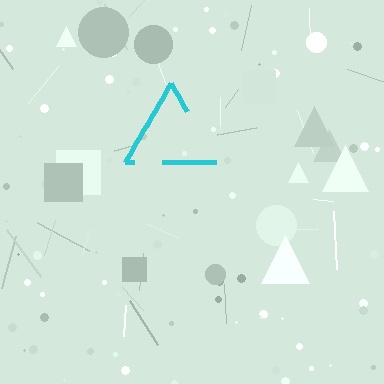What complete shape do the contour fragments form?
The contour fragments form a triangle.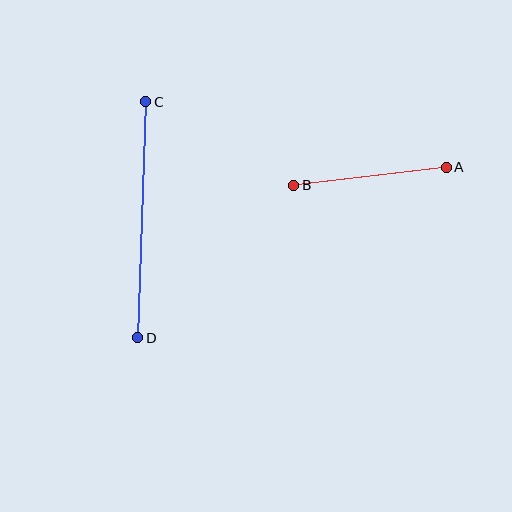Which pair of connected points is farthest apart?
Points C and D are farthest apart.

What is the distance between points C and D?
The distance is approximately 236 pixels.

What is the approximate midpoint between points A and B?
The midpoint is at approximately (370, 176) pixels.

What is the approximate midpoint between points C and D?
The midpoint is at approximately (142, 220) pixels.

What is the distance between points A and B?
The distance is approximately 154 pixels.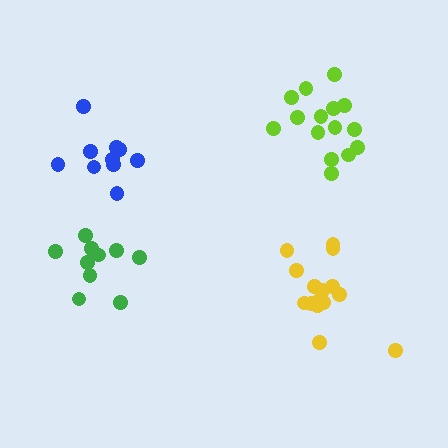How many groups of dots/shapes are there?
There are 4 groups.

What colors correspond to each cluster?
The clusters are colored: blue, green, yellow, lime.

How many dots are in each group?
Group 1: 10 dots, Group 2: 10 dots, Group 3: 15 dots, Group 4: 15 dots (50 total).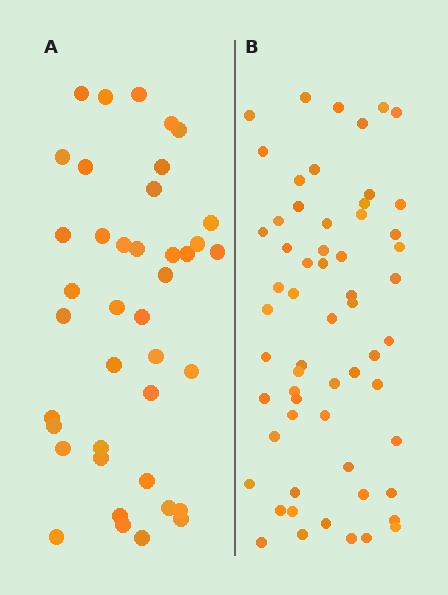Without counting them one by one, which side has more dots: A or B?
Region B (the right region) has more dots.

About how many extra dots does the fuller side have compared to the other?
Region B has approximately 20 more dots than region A.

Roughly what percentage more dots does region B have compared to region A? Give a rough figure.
About 50% more.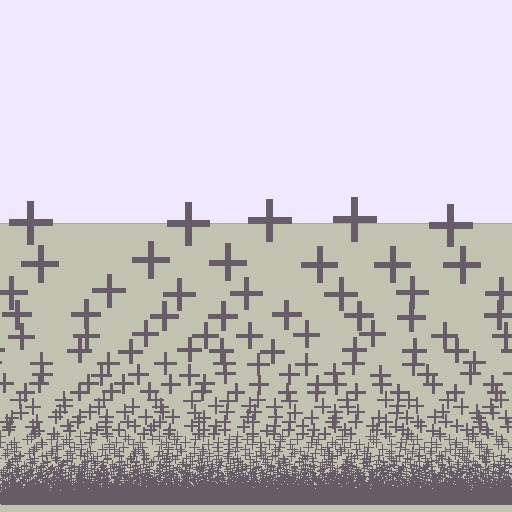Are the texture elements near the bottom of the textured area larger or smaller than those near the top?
Smaller. The gradient is inverted — elements near the bottom are smaller and denser.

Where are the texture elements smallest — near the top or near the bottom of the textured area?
Near the bottom.